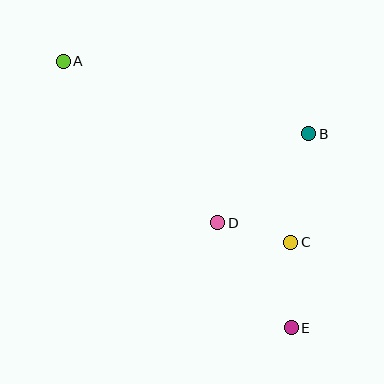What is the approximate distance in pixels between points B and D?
The distance between B and D is approximately 127 pixels.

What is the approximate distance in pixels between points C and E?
The distance between C and E is approximately 85 pixels.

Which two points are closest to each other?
Points C and D are closest to each other.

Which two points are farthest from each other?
Points A and E are farthest from each other.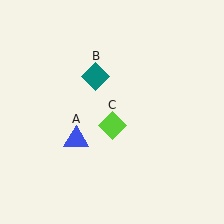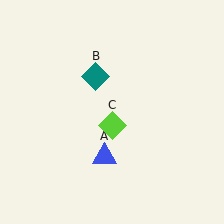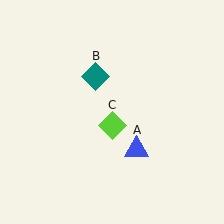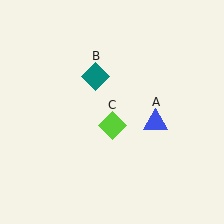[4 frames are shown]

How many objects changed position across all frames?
1 object changed position: blue triangle (object A).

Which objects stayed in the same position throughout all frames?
Teal diamond (object B) and lime diamond (object C) remained stationary.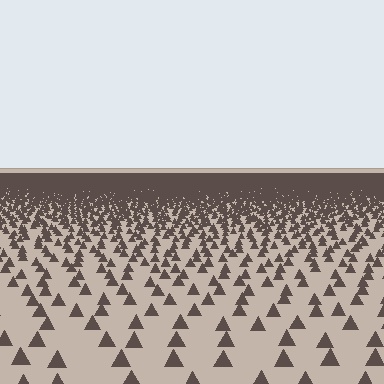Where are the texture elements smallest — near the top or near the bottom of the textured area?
Near the top.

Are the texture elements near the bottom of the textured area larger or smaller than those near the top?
Larger. Near the bottom, elements are closer to the viewer and appear at a bigger on-screen size.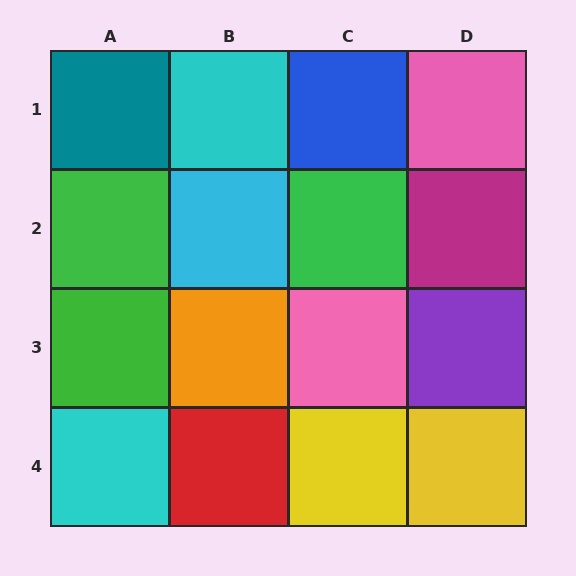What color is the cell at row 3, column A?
Green.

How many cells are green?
3 cells are green.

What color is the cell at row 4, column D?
Yellow.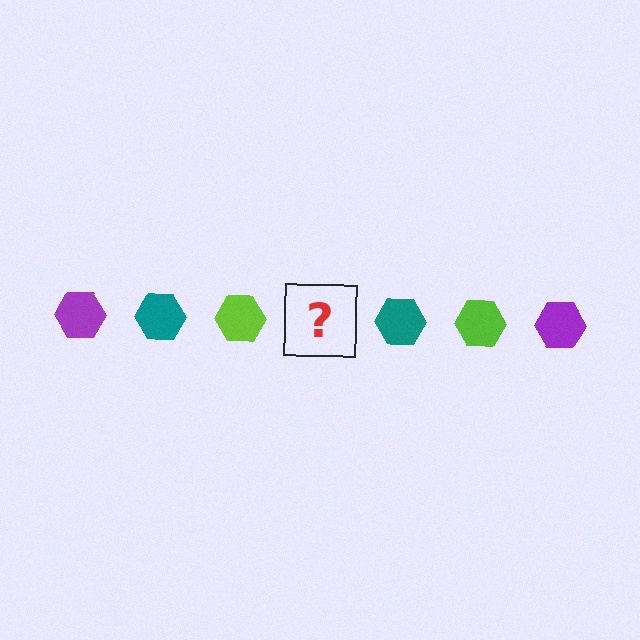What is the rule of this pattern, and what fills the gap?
The rule is that the pattern cycles through purple, teal, lime hexagons. The gap should be filled with a purple hexagon.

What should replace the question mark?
The question mark should be replaced with a purple hexagon.